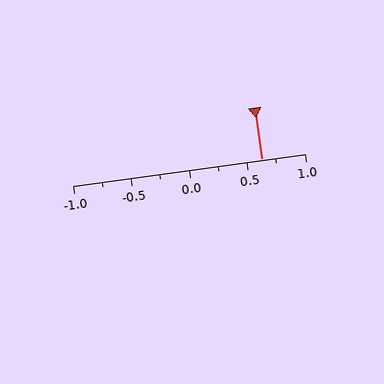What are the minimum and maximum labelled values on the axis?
The axis runs from -1.0 to 1.0.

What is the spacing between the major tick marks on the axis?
The major ticks are spaced 0.5 apart.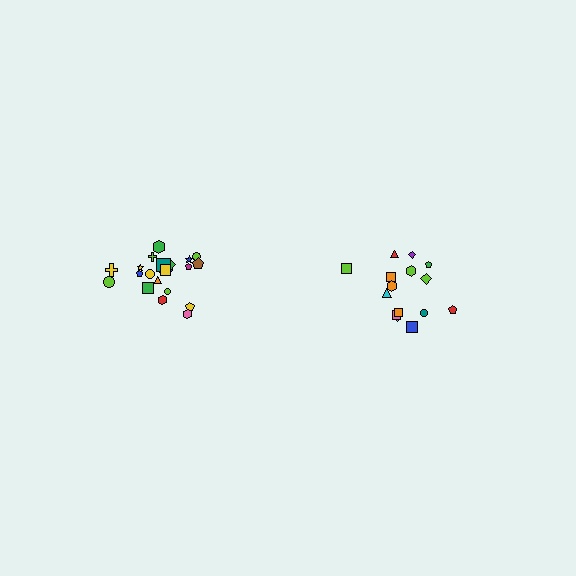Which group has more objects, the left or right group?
The left group.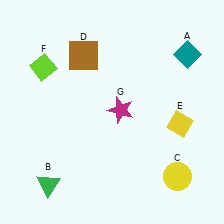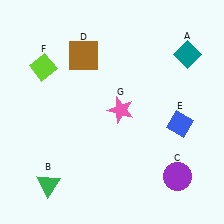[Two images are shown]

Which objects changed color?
C changed from yellow to purple. E changed from yellow to blue. G changed from magenta to pink.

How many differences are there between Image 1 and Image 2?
There are 3 differences between the two images.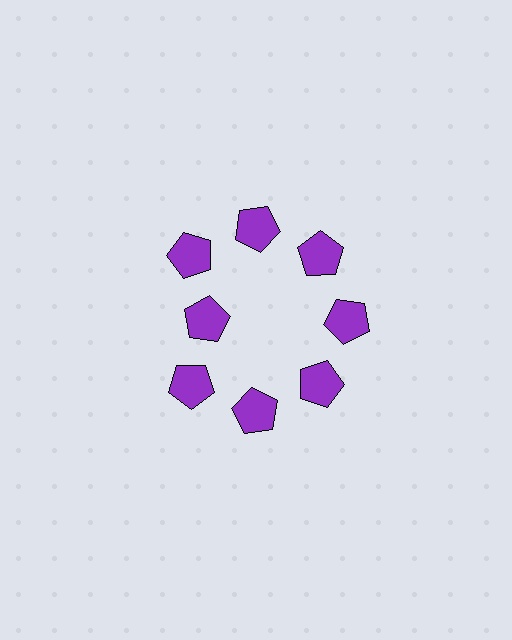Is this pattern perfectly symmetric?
No. The 8 purple pentagons are arranged in a ring, but one element near the 9 o'clock position is pulled inward toward the center, breaking the 8-fold rotational symmetry.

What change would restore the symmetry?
The symmetry would be restored by moving it outward, back onto the ring so that all 8 pentagons sit at equal angles and equal distance from the center.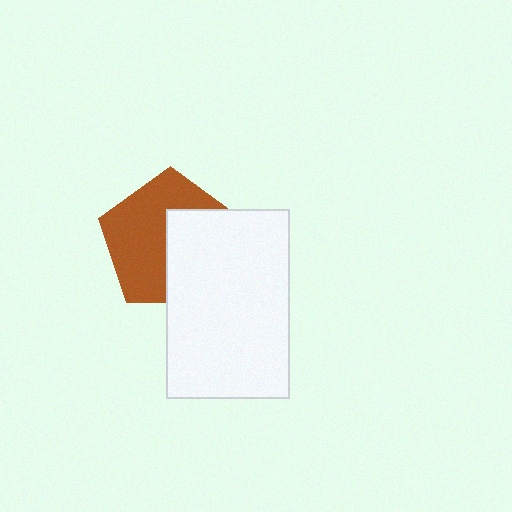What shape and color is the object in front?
The object in front is a white rectangle.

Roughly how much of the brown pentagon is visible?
About half of it is visible (roughly 56%).